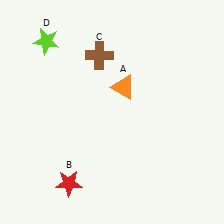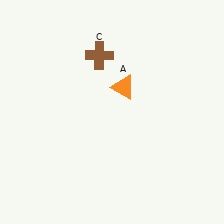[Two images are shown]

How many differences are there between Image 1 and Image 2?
There are 2 differences between the two images.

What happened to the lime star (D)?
The lime star (D) was removed in Image 2. It was in the top-left area of Image 1.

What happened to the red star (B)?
The red star (B) was removed in Image 2. It was in the bottom-left area of Image 1.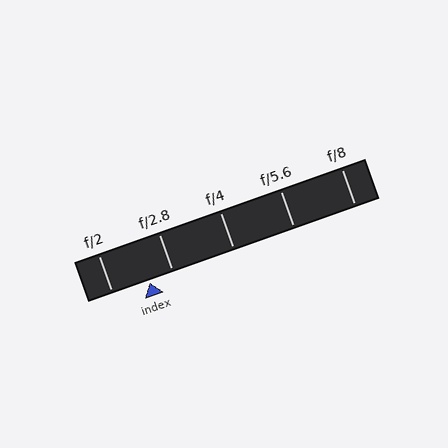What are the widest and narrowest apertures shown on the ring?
The widest aperture shown is f/2 and the narrowest is f/8.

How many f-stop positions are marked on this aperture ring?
There are 5 f-stop positions marked.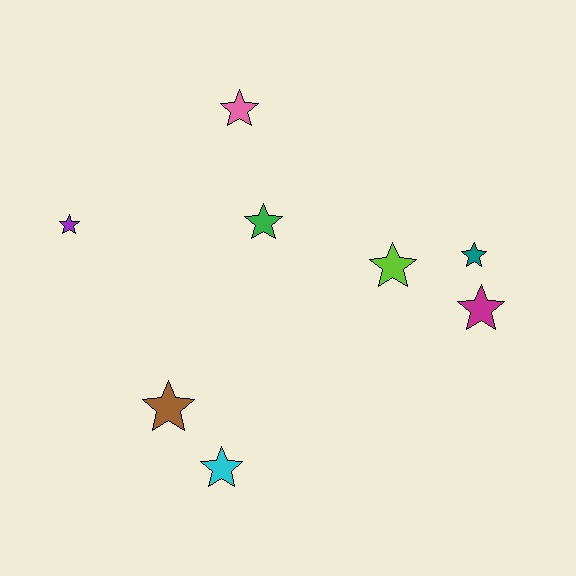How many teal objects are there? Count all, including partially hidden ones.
There is 1 teal object.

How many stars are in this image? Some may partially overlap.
There are 8 stars.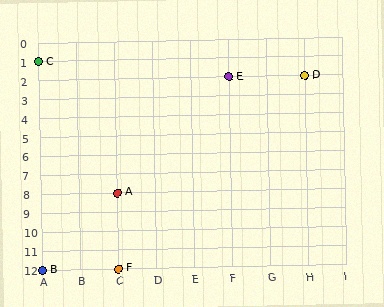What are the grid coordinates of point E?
Point E is at grid coordinates (F, 2).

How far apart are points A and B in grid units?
Points A and B are 2 columns and 4 rows apart (about 4.5 grid units diagonally).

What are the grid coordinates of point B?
Point B is at grid coordinates (A, 12).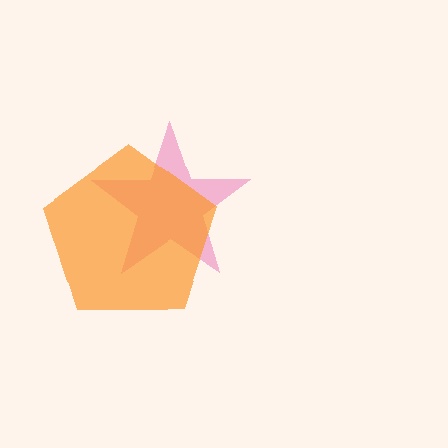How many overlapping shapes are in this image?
There are 2 overlapping shapes in the image.